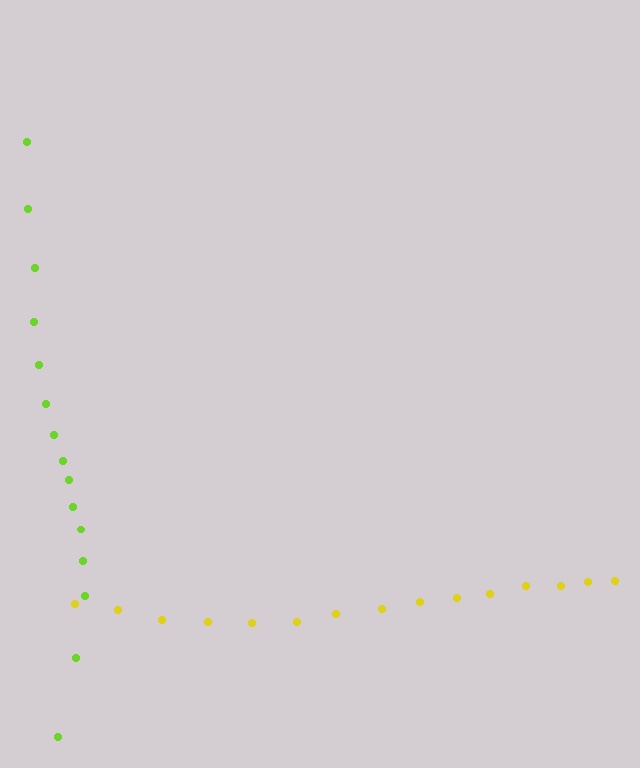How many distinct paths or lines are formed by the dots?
There are 2 distinct paths.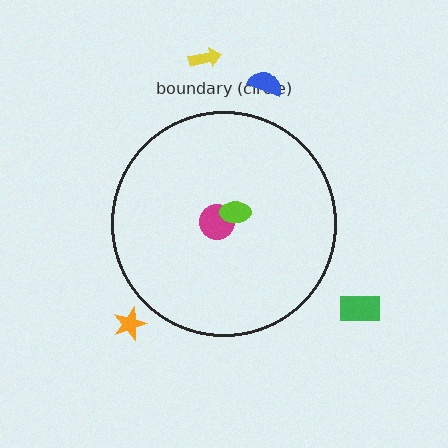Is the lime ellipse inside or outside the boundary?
Inside.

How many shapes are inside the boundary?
2 inside, 4 outside.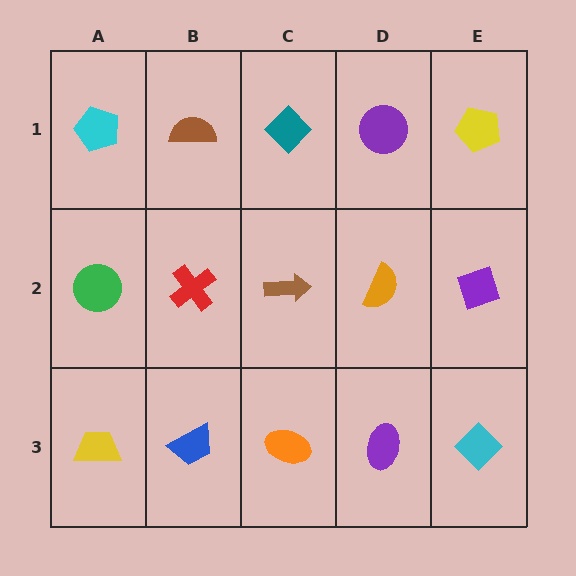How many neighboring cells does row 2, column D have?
4.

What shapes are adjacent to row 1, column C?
A brown arrow (row 2, column C), a brown semicircle (row 1, column B), a purple circle (row 1, column D).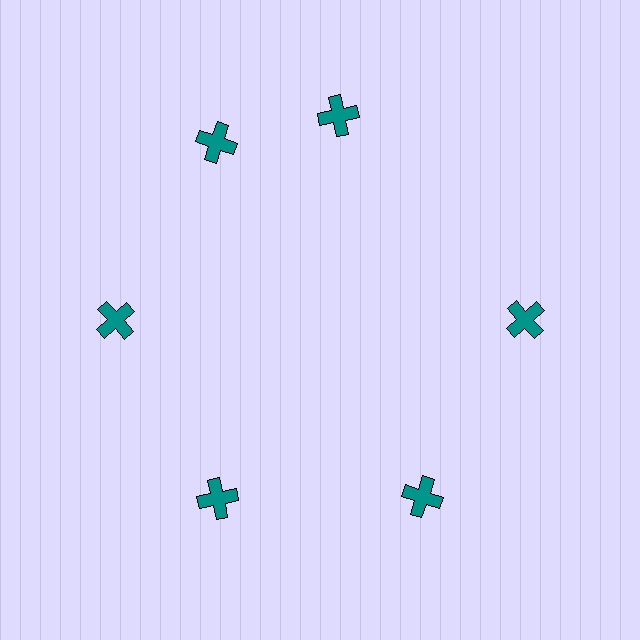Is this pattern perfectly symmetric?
No. The 6 teal crosses are arranged in a ring, but one element near the 1 o'clock position is rotated out of alignment along the ring, breaking the 6-fold rotational symmetry.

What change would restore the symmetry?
The symmetry would be restored by rotating it back into even spacing with its neighbors so that all 6 crosses sit at equal angles and equal distance from the center.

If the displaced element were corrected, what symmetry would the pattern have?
It would have 6-fold rotational symmetry — the pattern would map onto itself every 60 degrees.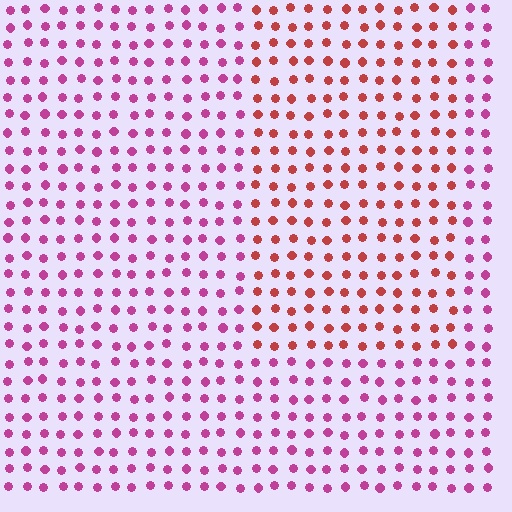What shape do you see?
I see a rectangle.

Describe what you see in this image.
The image is filled with small magenta elements in a uniform arrangement. A rectangle-shaped region is visible where the elements are tinted to a slightly different hue, forming a subtle color boundary.